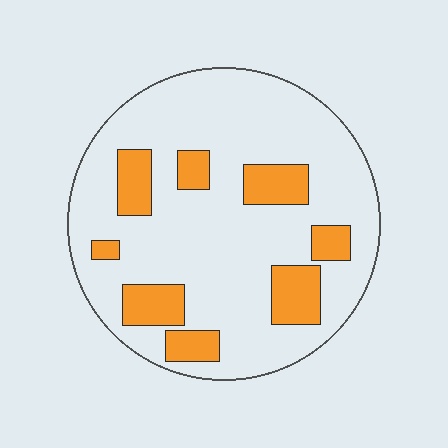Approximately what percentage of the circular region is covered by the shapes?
Approximately 20%.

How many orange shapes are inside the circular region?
8.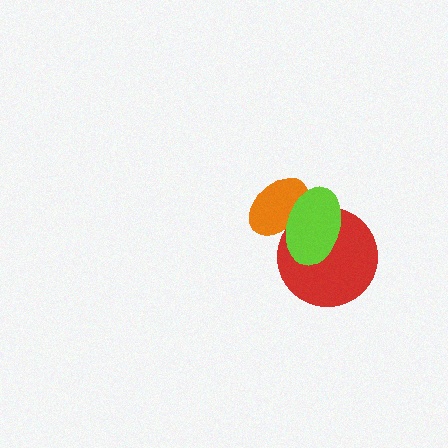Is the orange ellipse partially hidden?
Yes, it is partially covered by another shape.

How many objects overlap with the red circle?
2 objects overlap with the red circle.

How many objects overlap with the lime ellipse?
2 objects overlap with the lime ellipse.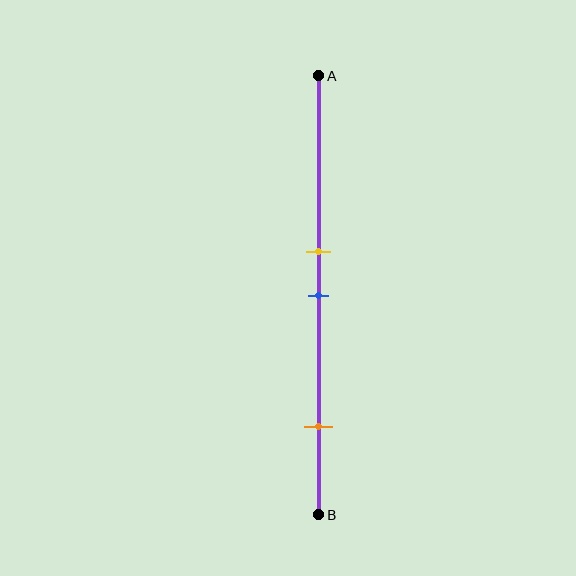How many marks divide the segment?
There are 3 marks dividing the segment.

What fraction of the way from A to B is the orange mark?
The orange mark is approximately 80% (0.8) of the way from A to B.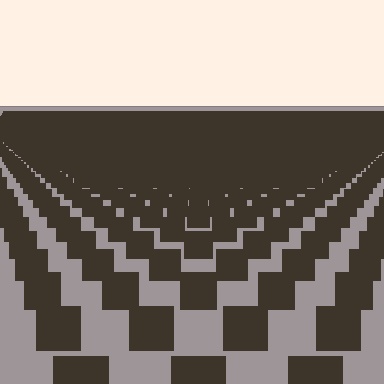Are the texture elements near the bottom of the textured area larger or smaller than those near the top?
Larger. Near the bottom, elements are closer to the viewer and appear at a bigger on-screen size.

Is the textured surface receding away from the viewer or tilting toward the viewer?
The surface is receding away from the viewer. Texture elements get smaller and denser toward the top.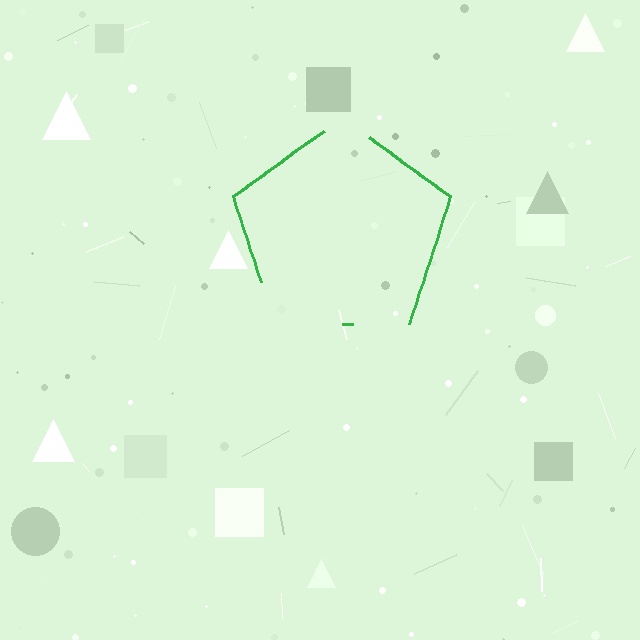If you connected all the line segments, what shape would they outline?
They would outline a pentagon.